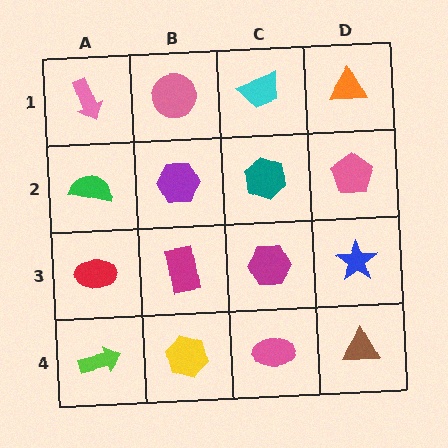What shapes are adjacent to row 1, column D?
A pink pentagon (row 2, column D), a cyan trapezoid (row 1, column C).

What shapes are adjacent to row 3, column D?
A pink pentagon (row 2, column D), a brown triangle (row 4, column D), a magenta hexagon (row 3, column C).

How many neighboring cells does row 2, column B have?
4.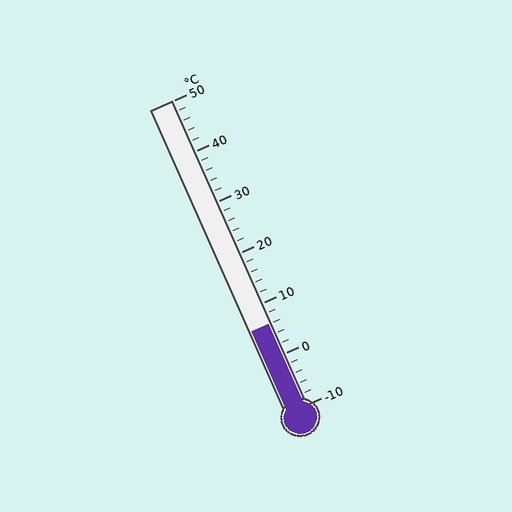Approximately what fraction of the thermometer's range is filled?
The thermometer is filled to approximately 25% of its range.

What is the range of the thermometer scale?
The thermometer scale ranges from -10°C to 50°C.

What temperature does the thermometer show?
The thermometer shows approximately 6°C.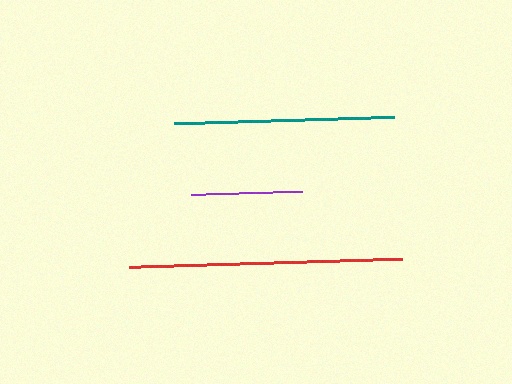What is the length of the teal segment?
The teal segment is approximately 220 pixels long.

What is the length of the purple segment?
The purple segment is approximately 111 pixels long.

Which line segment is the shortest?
The purple line is the shortest at approximately 111 pixels.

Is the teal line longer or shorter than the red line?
The red line is longer than the teal line.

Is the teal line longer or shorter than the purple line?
The teal line is longer than the purple line.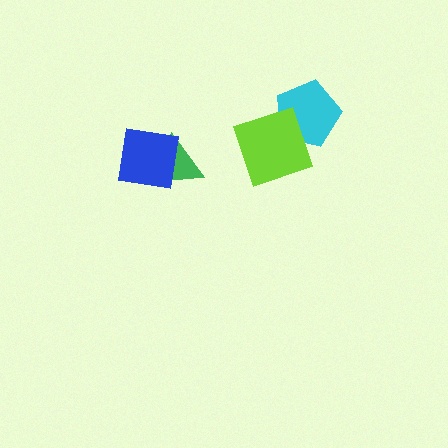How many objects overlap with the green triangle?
1 object overlaps with the green triangle.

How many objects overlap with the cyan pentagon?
1 object overlaps with the cyan pentagon.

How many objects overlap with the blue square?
1 object overlaps with the blue square.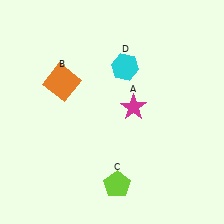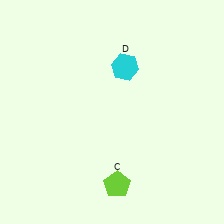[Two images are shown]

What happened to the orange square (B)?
The orange square (B) was removed in Image 2. It was in the top-left area of Image 1.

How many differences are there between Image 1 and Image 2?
There are 2 differences between the two images.